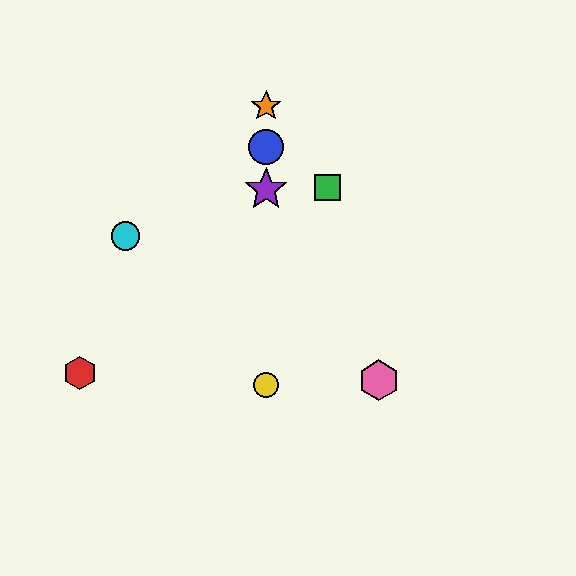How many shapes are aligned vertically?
4 shapes (the blue circle, the yellow circle, the purple star, the orange star) are aligned vertically.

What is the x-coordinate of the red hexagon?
The red hexagon is at x≈80.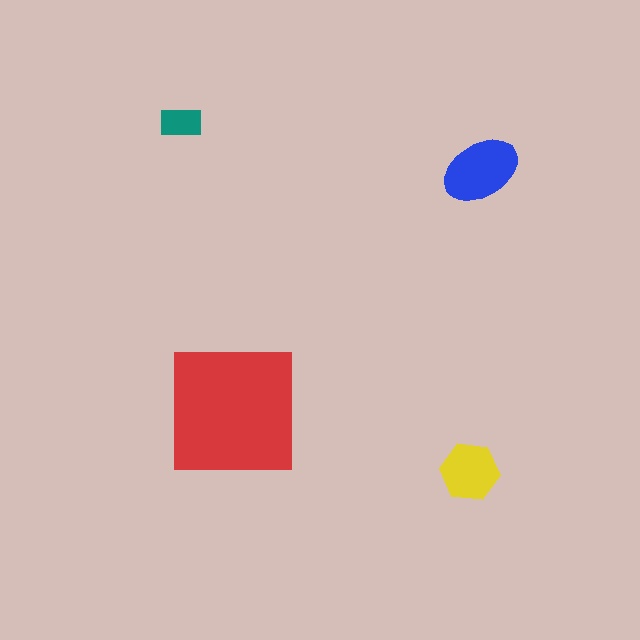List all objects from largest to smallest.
The red square, the blue ellipse, the yellow hexagon, the teal rectangle.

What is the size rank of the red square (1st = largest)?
1st.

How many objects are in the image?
There are 4 objects in the image.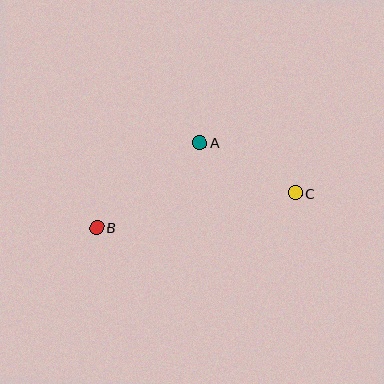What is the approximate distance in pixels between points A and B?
The distance between A and B is approximately 134 pixels.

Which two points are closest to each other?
Points A and C are closest to each other.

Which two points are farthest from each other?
Points B and C are farthest from each other.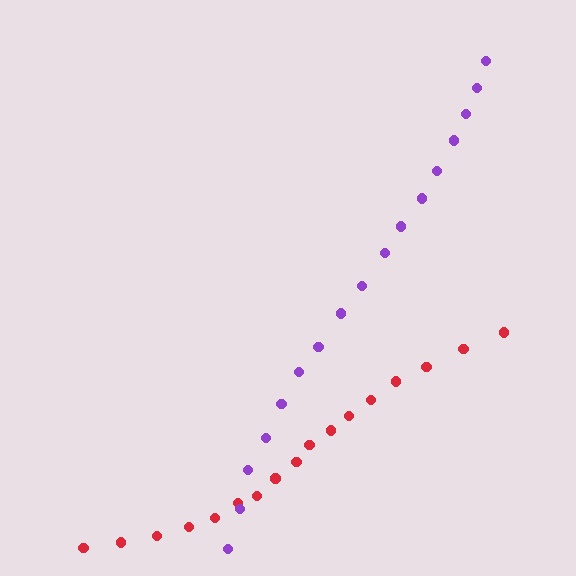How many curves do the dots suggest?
There are 2 distinct paths.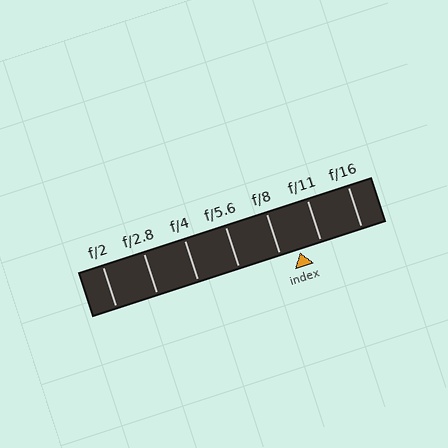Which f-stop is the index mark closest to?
The index mark is closest to f/8.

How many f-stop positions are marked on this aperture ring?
There are 7 f-stop positions marked.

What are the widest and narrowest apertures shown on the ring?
The widest aperture shown is f/2 and the narrowest is f/16.